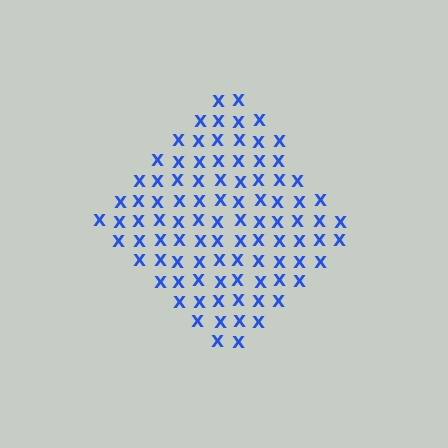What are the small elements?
The small elements are letter X's.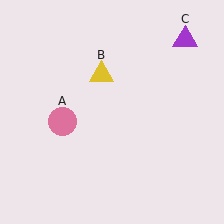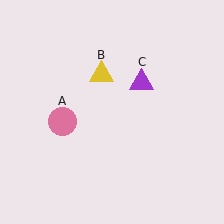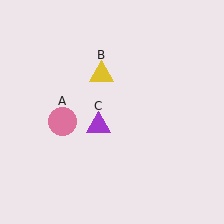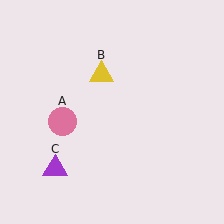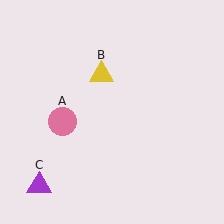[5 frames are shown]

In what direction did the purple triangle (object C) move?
The purple triangle (object C) moved down and to the left.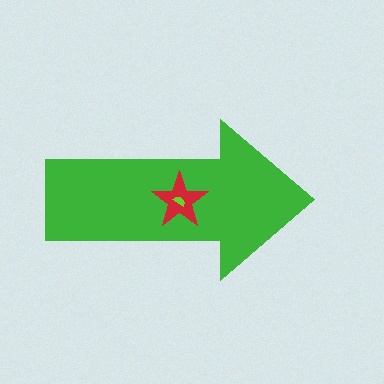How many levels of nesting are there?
3.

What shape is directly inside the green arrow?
The red star.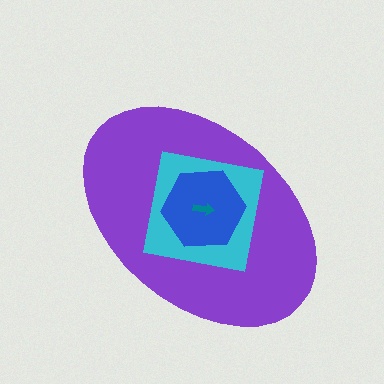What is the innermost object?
The teal arrow.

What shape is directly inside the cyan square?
The blue hexagon.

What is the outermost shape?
The purple ellipse.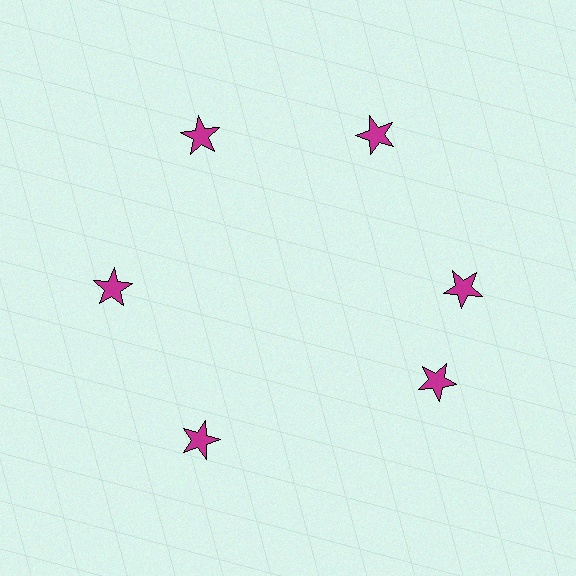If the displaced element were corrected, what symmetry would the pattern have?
It would have 6-fold rotational symmetry — the pattern would map onto itself every 60 degrees.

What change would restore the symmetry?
The symmetry would be restored by rotating it back into even spacing with its neighbors so that all 6 stars sit at equal angles and equal distance from the center.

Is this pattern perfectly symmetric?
No. The 6 magenta stars are arranged in a ring, but one element near the 5 o'clock position is rotated out of alignment along the ring, breaking the 6-fold rotational symmetry.